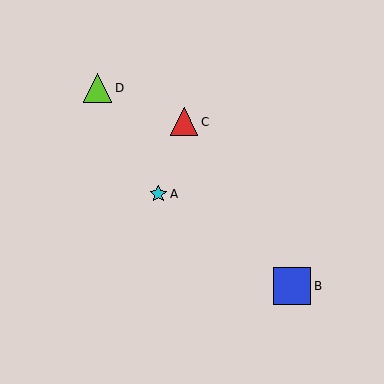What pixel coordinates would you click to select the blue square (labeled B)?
Click at (292, 286) to select the blue square B.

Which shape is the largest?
The blue square (labeled B) is the largest.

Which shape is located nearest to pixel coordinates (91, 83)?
The lime triangle (labeled D) at (98, 88) is nearest to that location.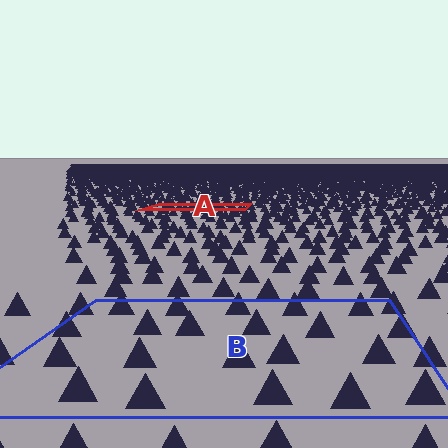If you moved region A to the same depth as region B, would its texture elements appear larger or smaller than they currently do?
They would appear larger. At a closer depth, the same texture elements are projected at a bigger on-screen size.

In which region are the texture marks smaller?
The texture marks are smaller in region A, because it is farther away.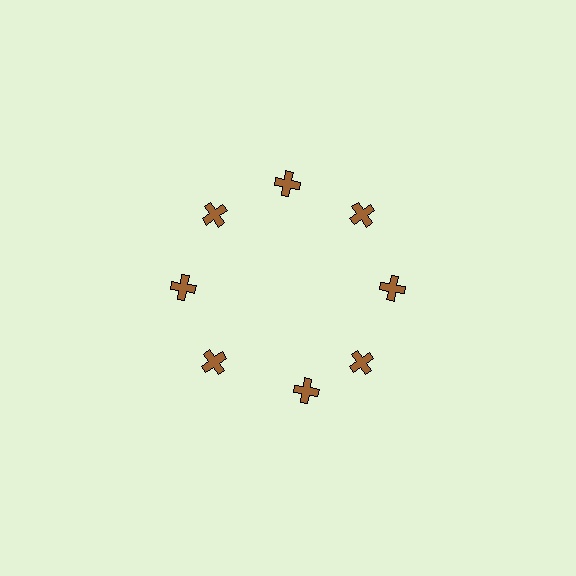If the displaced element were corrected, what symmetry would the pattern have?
It would have 8-fold rotational symmetry — the pattern would map onto itself every 45 degrees.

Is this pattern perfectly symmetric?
No. The 8 brown crosses are arranged in a ring, but one element near the 6 o'clock position is rotated out of alignment along the ring, breaking the 8-fold rotational symmetry.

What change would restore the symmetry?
The symmetry would be restored by rotating it back into even spacing with its neighbors so that all 8 crosses sit at equal angles and equal distance from the center.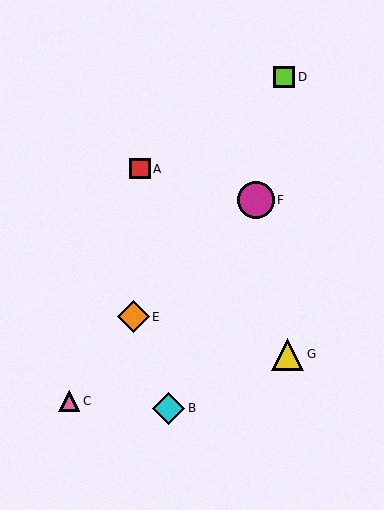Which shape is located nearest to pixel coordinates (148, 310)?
The orange diamond (labeled E) at (133, 317) is nearest to that location.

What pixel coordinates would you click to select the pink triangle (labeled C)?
Click at (70, 401) to select the pink triangle C.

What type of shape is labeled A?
Shape A is a red square.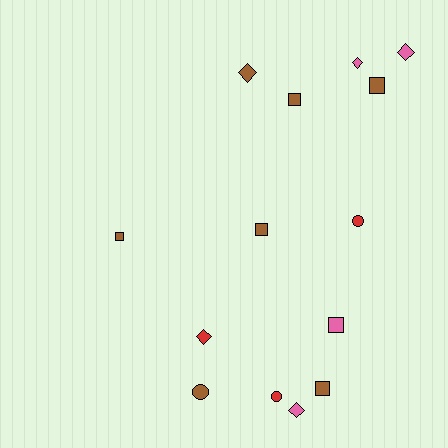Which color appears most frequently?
Brown, with 7 objects.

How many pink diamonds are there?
There are 3 pink diamonds.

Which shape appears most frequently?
Square, with 6 objects.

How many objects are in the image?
There are 14 objects.